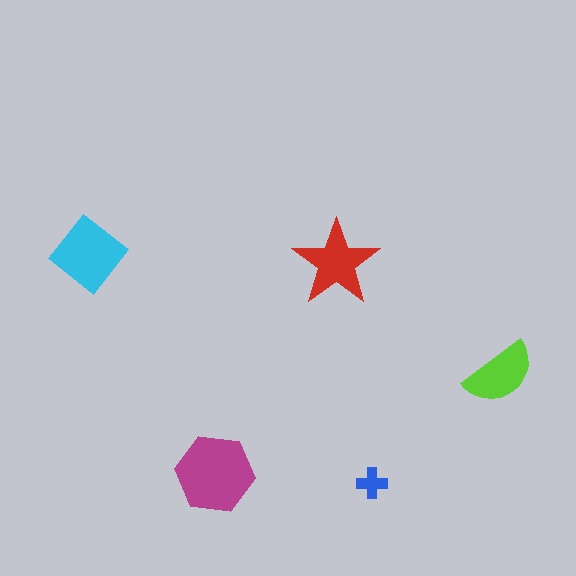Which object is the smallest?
The blue cross.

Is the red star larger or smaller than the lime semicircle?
Larger.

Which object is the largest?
The magenta hexagon.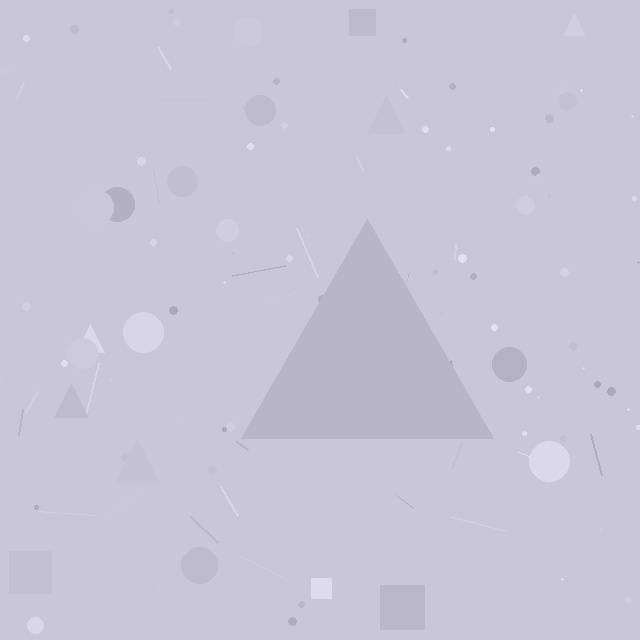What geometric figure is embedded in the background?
A triangle is embedded in the background.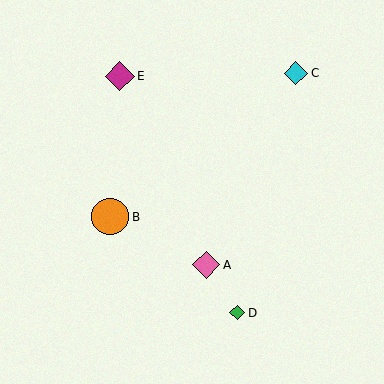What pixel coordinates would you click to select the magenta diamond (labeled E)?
Click at (120, 76) to select the magenta diamond E.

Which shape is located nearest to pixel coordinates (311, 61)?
The cyan diamond (labeled C) at (296, 73) is nearest to that location.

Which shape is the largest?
The orange circle (labeled B) is the largest.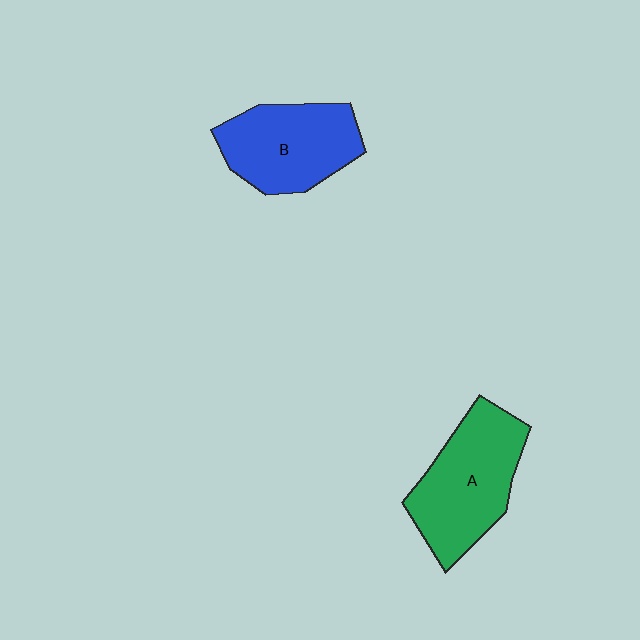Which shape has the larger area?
Shape A (green).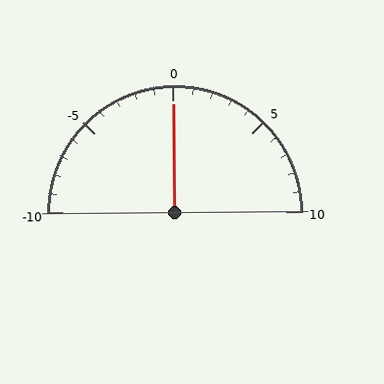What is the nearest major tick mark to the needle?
The nearest major tick mark is 0.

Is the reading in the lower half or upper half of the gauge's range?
The reading is in the upper half of the range (-10 to 10).